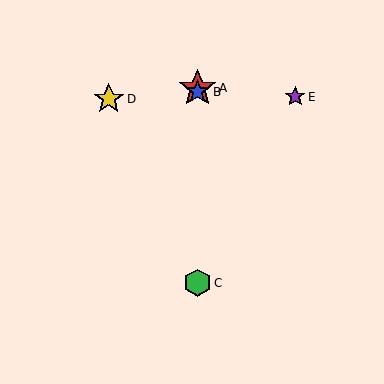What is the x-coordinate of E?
Object E is at x≈295.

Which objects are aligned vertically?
Objects A, B, C are aligned vertically.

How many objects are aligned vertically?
3 objects (A, B, C) are aligned vertically.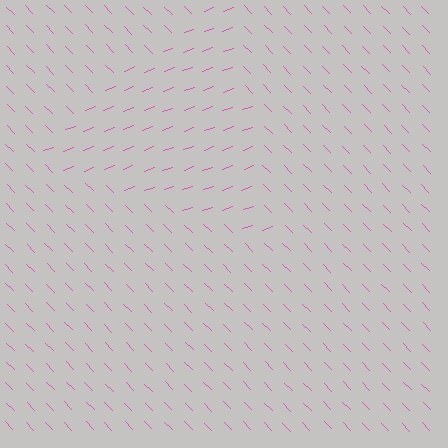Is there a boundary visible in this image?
Yes, there is a texture boundary formed by a change in line orientation.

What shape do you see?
I see a triangle.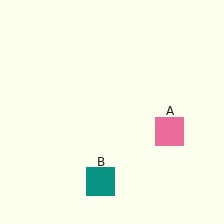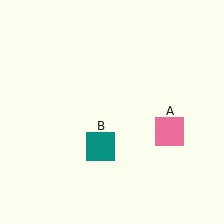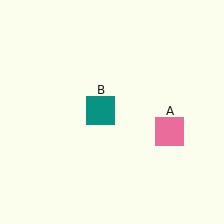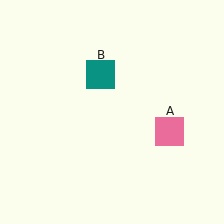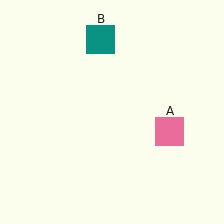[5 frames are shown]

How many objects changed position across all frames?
1 object changed position: teal square (object B).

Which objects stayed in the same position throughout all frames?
Pink square (object A) remained stationary.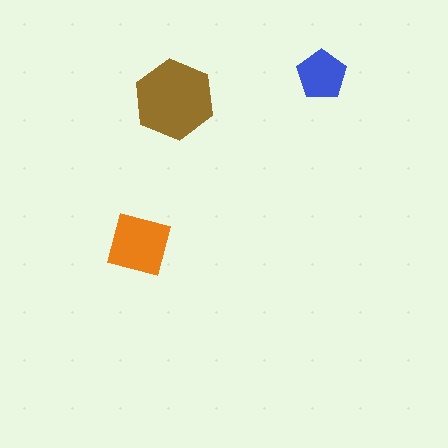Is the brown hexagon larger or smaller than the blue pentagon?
Larger.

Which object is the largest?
The brown hexagon.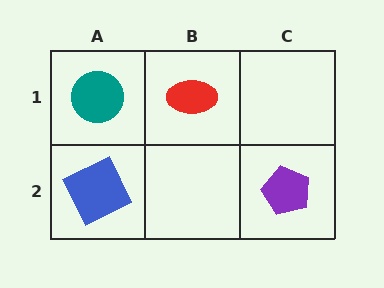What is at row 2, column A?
A blue square.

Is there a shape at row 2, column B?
No, that cell is empty.